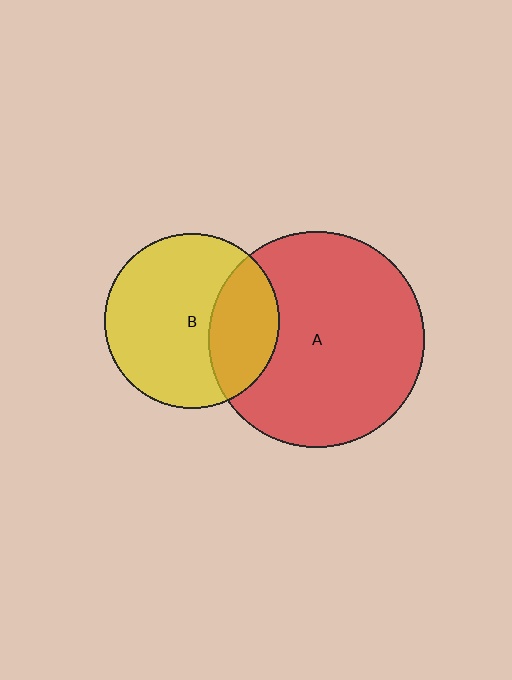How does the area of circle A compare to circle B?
Approximately 1.5 times.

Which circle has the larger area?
Circle A (red).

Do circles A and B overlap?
Yes.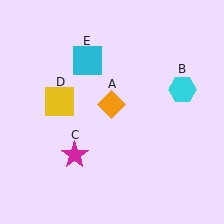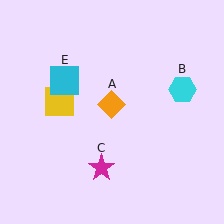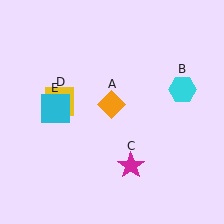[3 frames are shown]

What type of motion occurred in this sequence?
The magenta star (object C), cyan square (object E) rotated counterclockwise around the center of the scene.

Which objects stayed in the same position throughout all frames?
Orange diamond (object A) and cyan hexagon (object B) and yellow square (object D) remained stationary.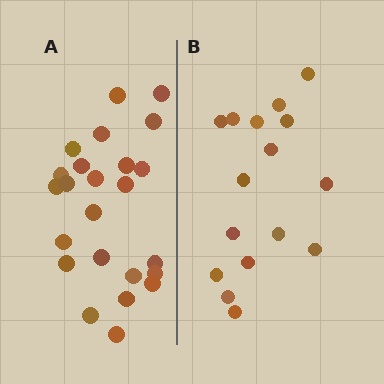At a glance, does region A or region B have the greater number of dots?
Region A (the left region) has more dots.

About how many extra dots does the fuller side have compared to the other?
Region A has roughly 8 or so more dots than region B.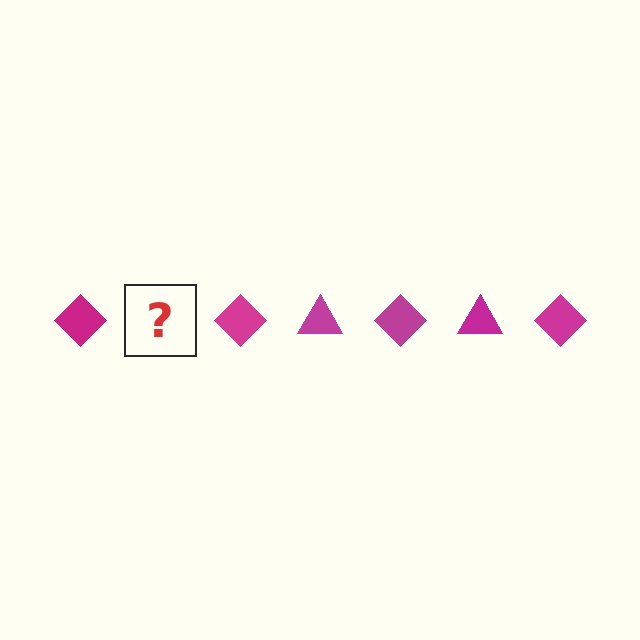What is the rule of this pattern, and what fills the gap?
The rule is that the pattern cycles through diamond, triangle shapes in magenta. The gap should be filled with a magenta triangle.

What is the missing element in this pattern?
The missing element is a magenta triangle.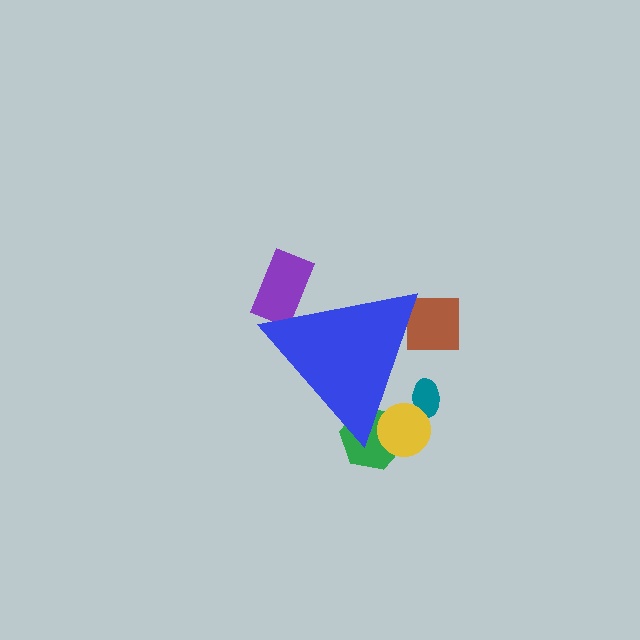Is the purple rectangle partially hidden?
Yes, the purple rectangle is partially hidden behind the blue triangle.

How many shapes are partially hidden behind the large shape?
5 shapes are partially hidden.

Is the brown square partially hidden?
Yes, the brown square is partially hidden behind the blue triangle.